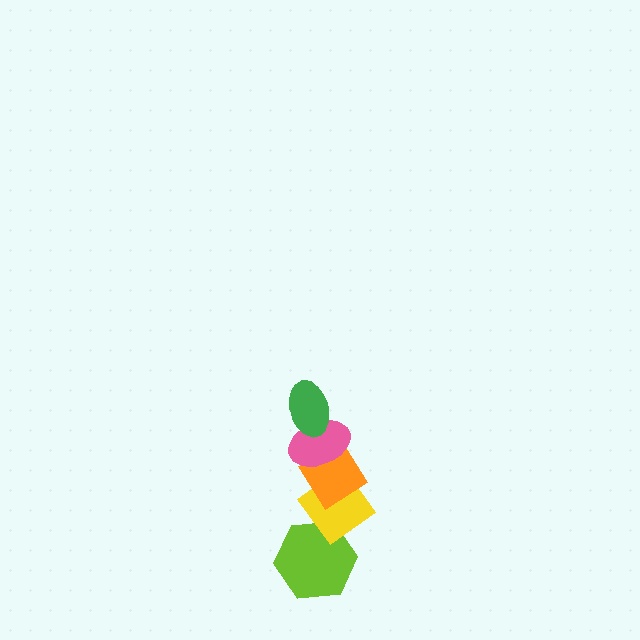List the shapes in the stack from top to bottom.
From top to bottom: the green ellipse, the pink ellipse, the orange diamond, the yellow diamond, the lime hexagon.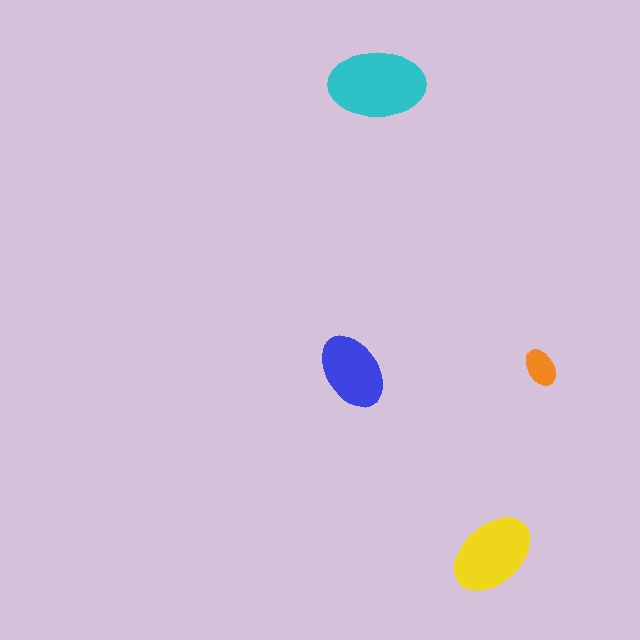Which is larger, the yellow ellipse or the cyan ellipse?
The cyan one.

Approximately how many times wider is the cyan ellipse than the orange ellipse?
About 2.5 times wider.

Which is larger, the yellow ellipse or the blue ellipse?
The yellow one.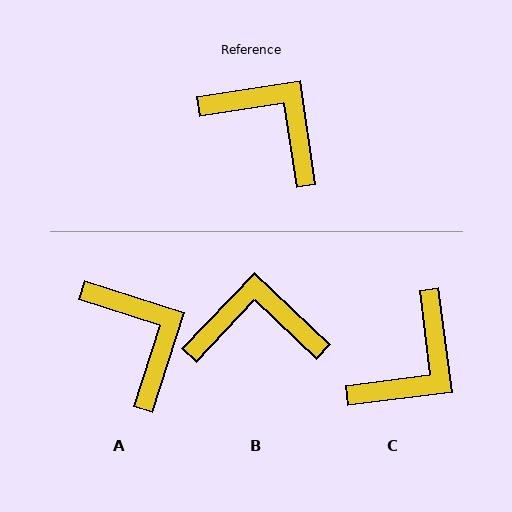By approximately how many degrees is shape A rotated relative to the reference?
Approximately 26 degrees clockwise.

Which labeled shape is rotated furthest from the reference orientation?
C, about 92 degrees away.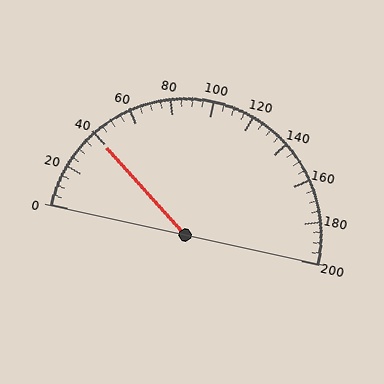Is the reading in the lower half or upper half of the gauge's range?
The reading is in the lower half of the range (0 to 200).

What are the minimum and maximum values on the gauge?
The gauge ranges from 0 to 200.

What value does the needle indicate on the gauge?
The needle indicates approximately 40.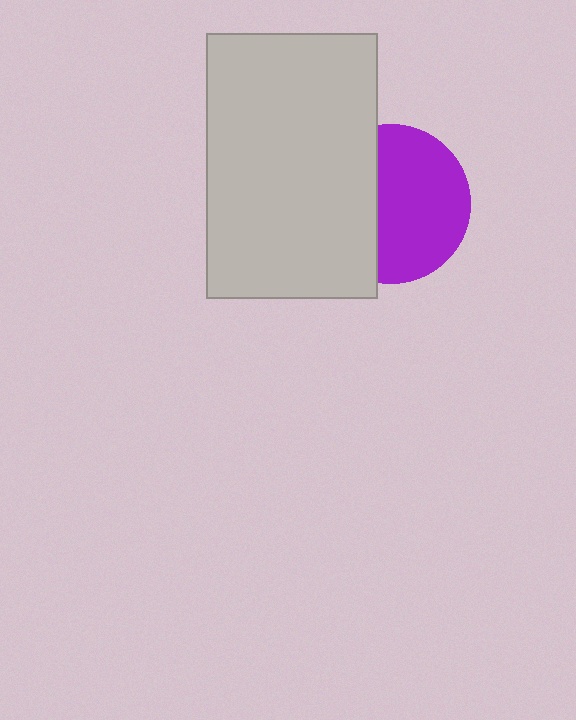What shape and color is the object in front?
The object in front is a light gray rectangle.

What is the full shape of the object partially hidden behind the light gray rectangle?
The partially hidden object is a purple circle.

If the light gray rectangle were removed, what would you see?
You would see the complete purple circle.